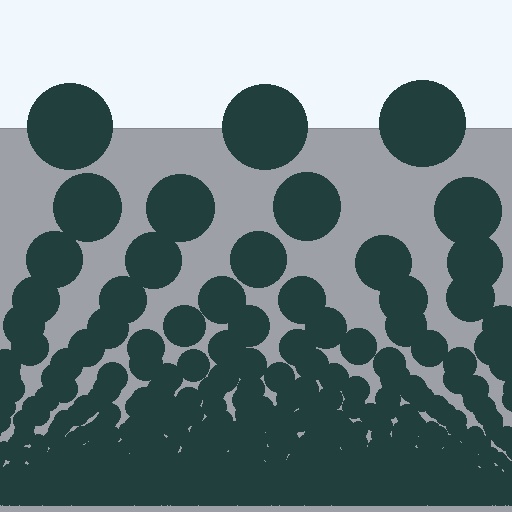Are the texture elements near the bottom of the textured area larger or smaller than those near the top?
Smaller. The gradient is inverted — elements near the bottom are smaller and denser.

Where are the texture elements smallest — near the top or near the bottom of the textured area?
Near the bottom.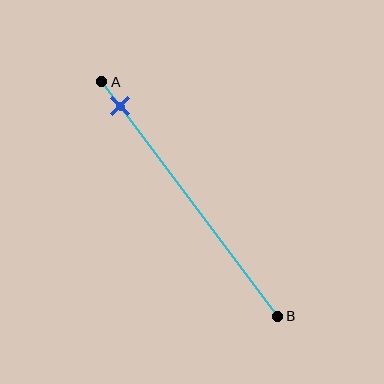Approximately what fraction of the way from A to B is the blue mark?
The blue mark is approximately 10% of the way from A to B.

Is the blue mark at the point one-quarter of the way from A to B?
No, the mark is at about 10% from A, not at the 25% one-quarter point.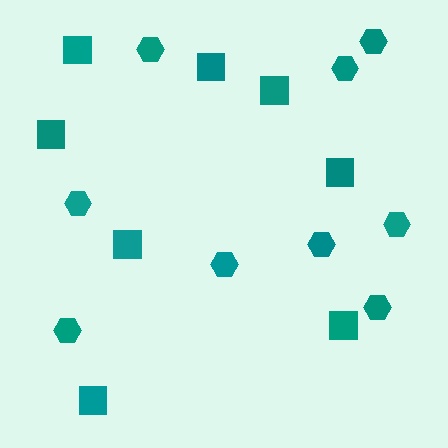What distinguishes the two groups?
There are 2 groups: one group of squares (8) and one group of hexagons (9).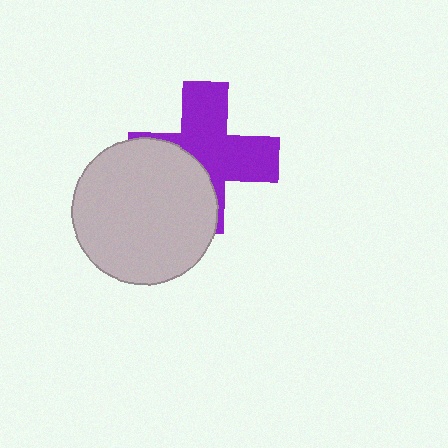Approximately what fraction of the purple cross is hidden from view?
Roughly 40% of the purple cross is hidden behind the light gray circle.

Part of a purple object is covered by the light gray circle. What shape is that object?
It is a cross.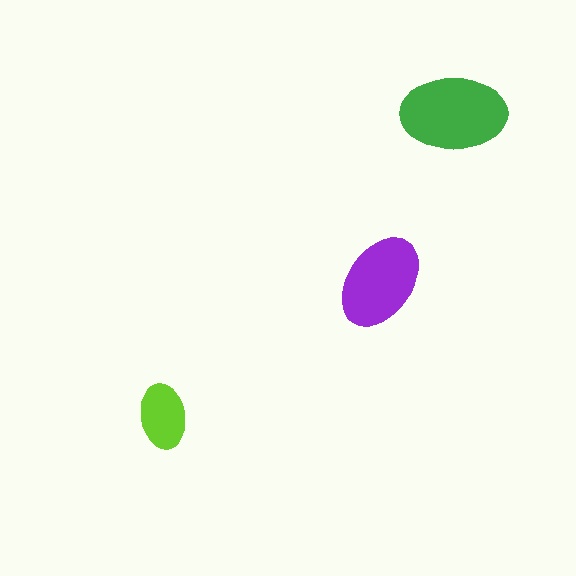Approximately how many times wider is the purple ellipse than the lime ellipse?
About 1.5 times wider.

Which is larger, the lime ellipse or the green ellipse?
The green one.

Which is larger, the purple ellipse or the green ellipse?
The green one.